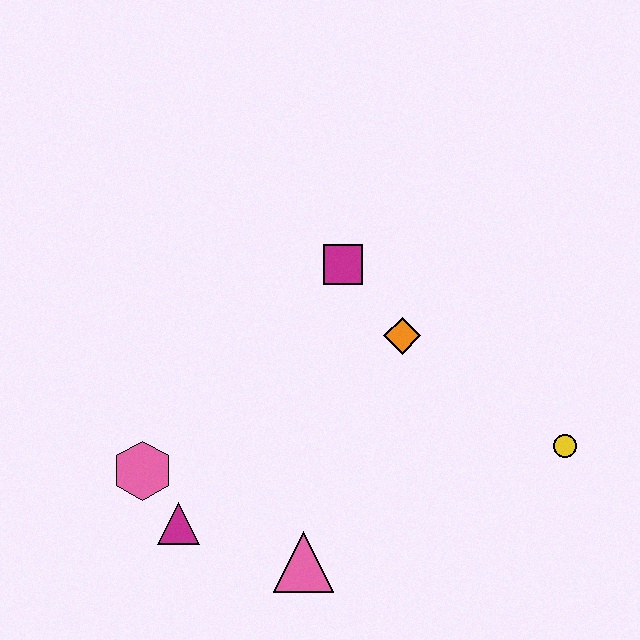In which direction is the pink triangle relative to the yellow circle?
The pink triangle is to the left of the yellow circle.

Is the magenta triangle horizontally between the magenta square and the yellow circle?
No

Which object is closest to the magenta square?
The orange diamond is closest to the magenta square.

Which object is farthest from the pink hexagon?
The yellow circle is farthest from the pink hexagon.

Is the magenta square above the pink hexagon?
Yes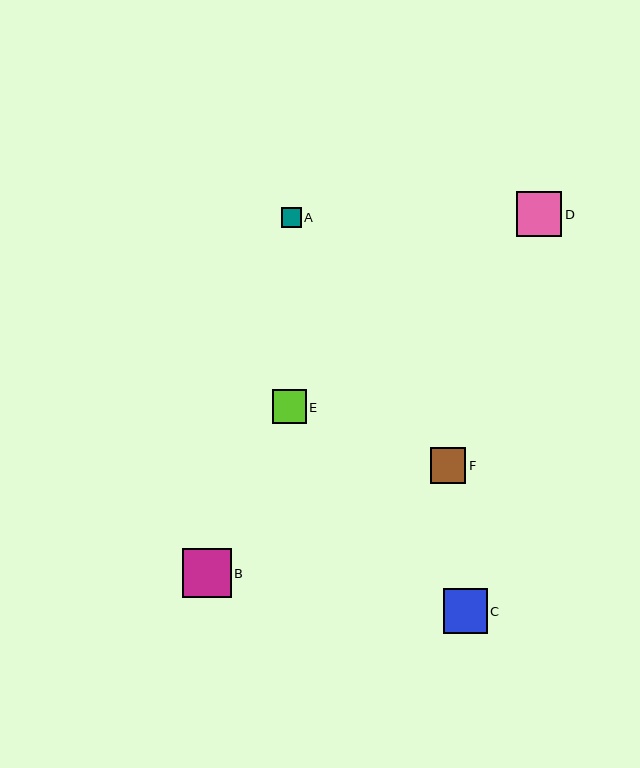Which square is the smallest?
Square A is the smallest with a size of approximately 20 pixels.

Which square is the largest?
Square B is the largest with a size of approximately 49 pixels.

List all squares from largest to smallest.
From largest to smallest: B, D, C, F, E, A.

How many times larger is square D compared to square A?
Square D is approximately 2.3 times the size of square A.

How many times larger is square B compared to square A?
Square B is approximately 2.4 times the size of square A.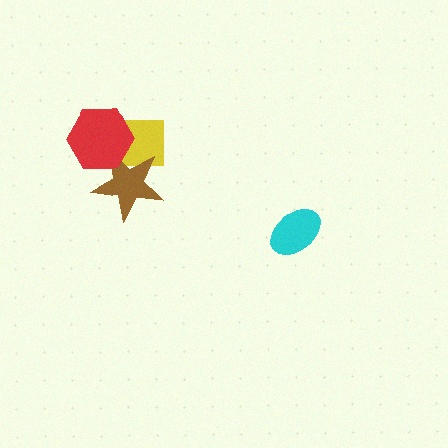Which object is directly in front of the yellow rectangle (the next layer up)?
The brown star is directly in front of the yellow rectangle.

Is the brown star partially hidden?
Yes, it is partially covered by another shape.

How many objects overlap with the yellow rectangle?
2 objects overlap with the yellow rectangle.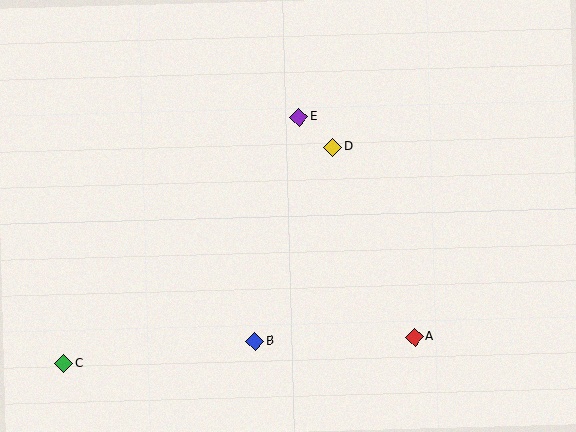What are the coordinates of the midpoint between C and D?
The midpoint between C and D is at (198, 255).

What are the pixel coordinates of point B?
Point B is at (255, 341).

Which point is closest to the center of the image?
Point D at (333, 147) is closest to the center.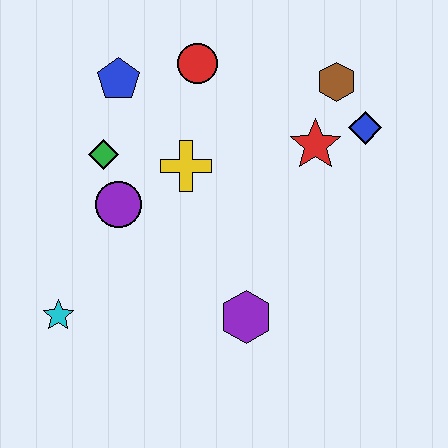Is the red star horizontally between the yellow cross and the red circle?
No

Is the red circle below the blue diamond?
No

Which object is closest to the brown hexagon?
The blue diamond is closest to the brown hexagon.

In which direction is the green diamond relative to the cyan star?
The green diamond is above the cyan star.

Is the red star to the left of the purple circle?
No